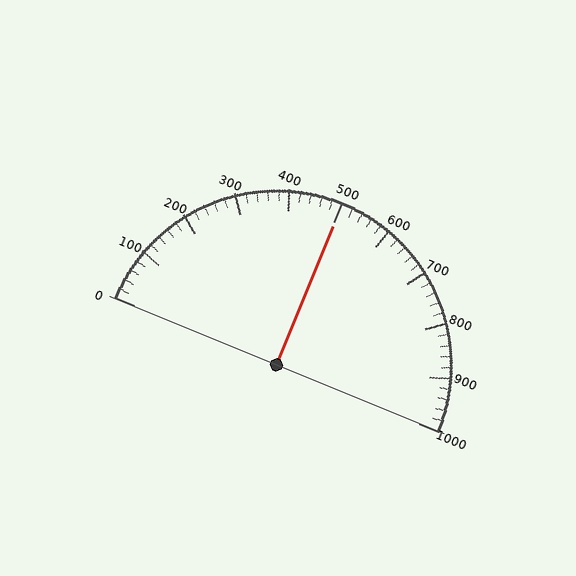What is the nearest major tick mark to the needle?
The nearest major tick mark is 500.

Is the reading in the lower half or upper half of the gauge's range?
The reading is in the upper half of the range (0 to 1000).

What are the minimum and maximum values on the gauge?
The gauge ranges from 0 to 1000.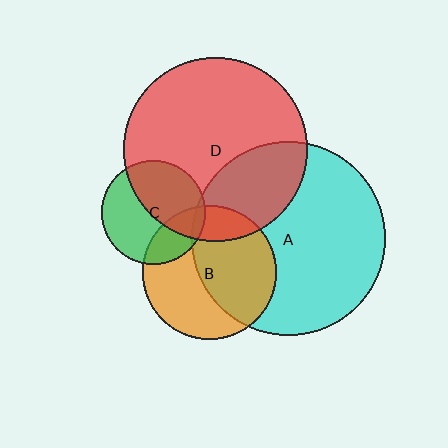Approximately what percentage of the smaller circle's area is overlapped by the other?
Approximately 30%.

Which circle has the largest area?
Circle A (cyan).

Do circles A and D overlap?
Yes.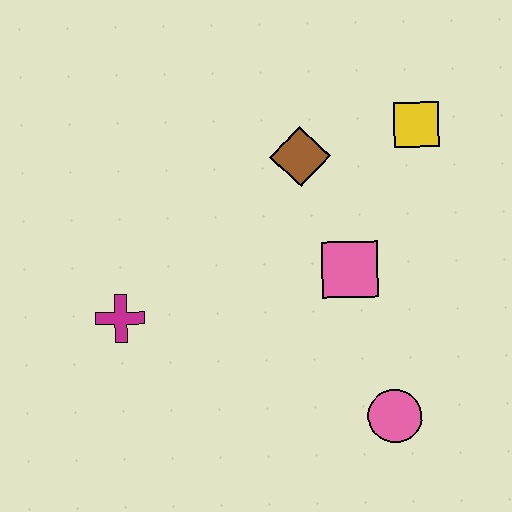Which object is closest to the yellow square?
The brown diamond is closest to the yellow square.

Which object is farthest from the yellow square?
The magenta cross is farthest from the yellow square.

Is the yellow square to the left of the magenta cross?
No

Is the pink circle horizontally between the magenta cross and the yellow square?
Yes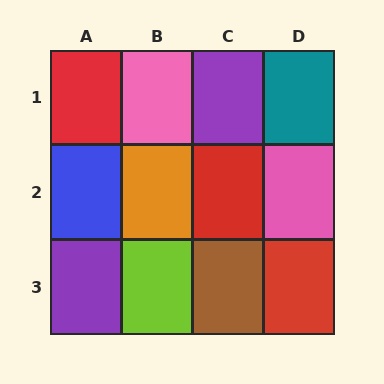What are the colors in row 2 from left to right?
Blue, orange, red, pink.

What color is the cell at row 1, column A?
Red.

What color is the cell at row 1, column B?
Pink.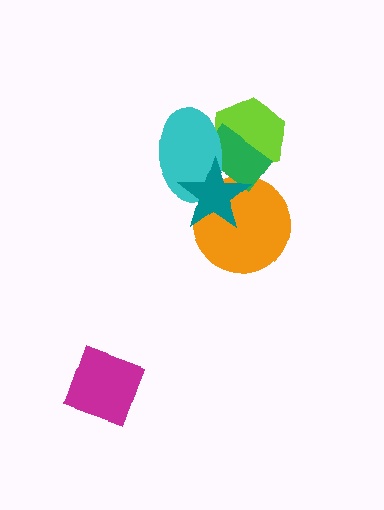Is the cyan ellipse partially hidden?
Yes, it is partially covered by another shape.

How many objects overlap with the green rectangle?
4 objects overlap with the green rectangle.